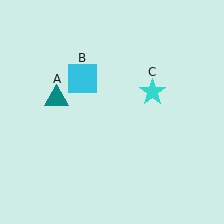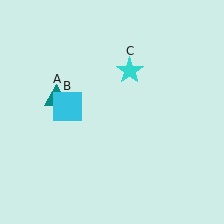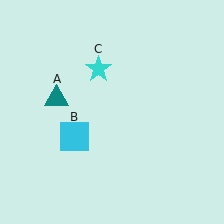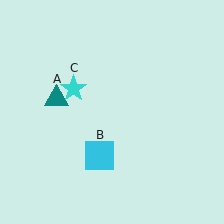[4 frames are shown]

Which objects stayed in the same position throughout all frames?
Teal triangle (object A) remained stationary.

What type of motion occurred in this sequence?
The cyan square (object B), cyan star (object C) rotated counterclockwise around the center of the scene.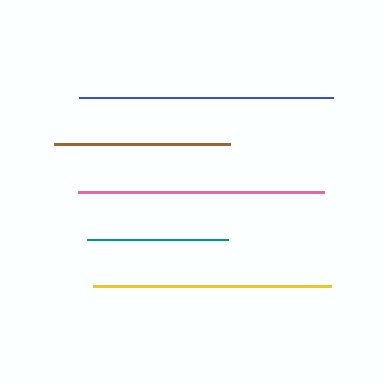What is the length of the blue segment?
The blue segment is approximately 254 pixels long.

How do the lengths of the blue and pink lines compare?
The blue and pink lines are approximately the same length.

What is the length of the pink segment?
The pink segment is approximately 246 pixels long.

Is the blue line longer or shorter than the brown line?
The blue line is longer than the brown line.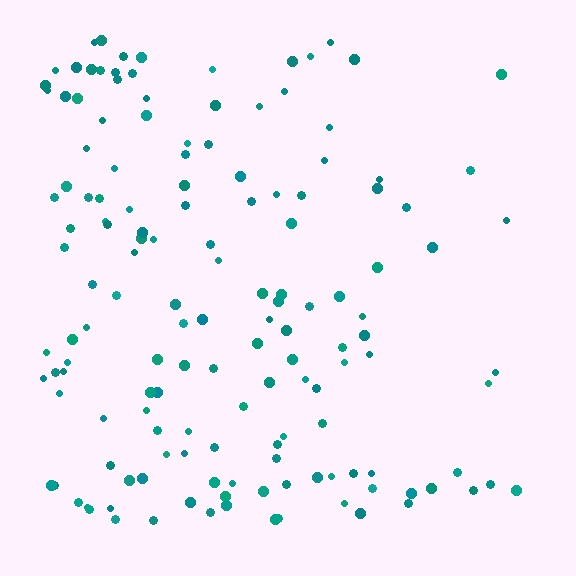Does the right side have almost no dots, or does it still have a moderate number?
Still a moderate number, just noticeably fewer than the left.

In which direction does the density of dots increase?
From right to left, with the left side densest.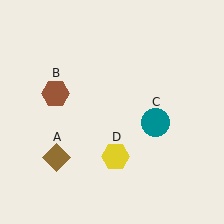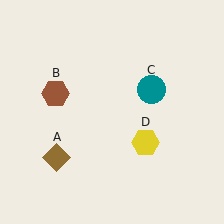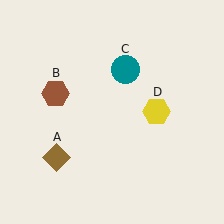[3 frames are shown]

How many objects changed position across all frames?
2 objects changed position: teal circle (object C), yellow hexagon (object D).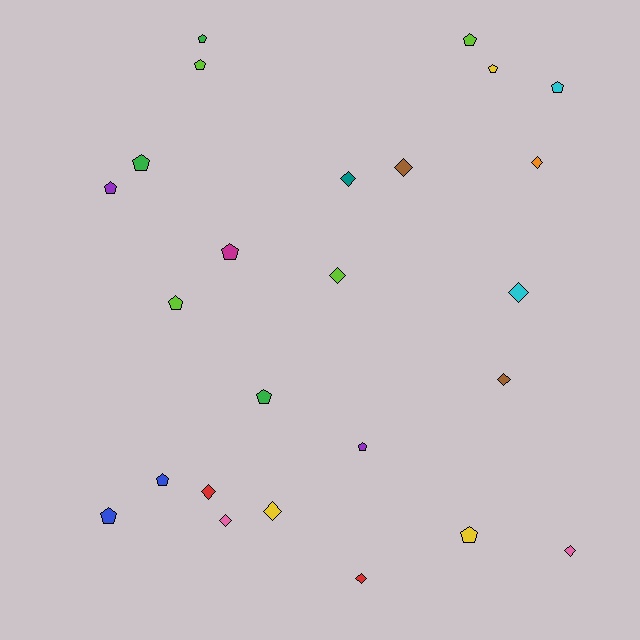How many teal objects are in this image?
There is 1 teal object.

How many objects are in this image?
There are 25 objects.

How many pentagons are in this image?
There are 14 pentagons.